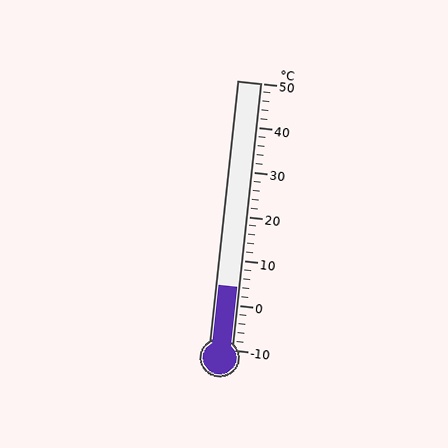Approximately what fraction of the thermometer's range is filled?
The thermometer is filled to approximately 25% of its range.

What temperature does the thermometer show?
The thermometer shows approximately 4°C.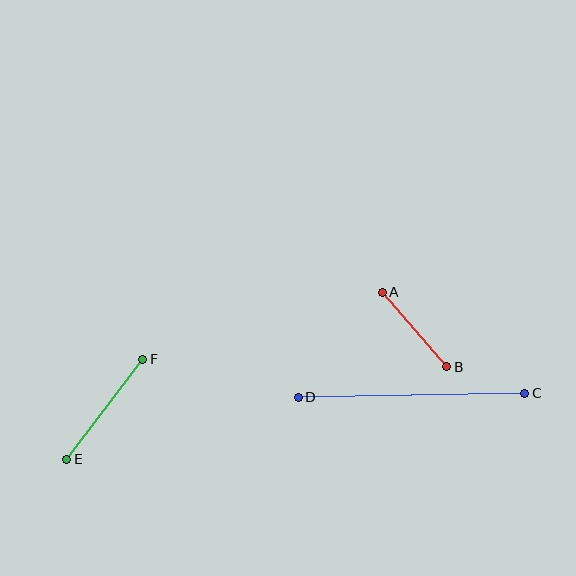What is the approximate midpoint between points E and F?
The midpoint is at approximately (105, 409) pixels.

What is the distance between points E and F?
The distance is approximately 126 pixels.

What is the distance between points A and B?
The distance is approximately 98 pixels.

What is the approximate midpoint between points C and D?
The midpoint is at approximately (412, 395) pixels.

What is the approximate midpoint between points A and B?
The midpoint is at approximately (414, 329) pixels.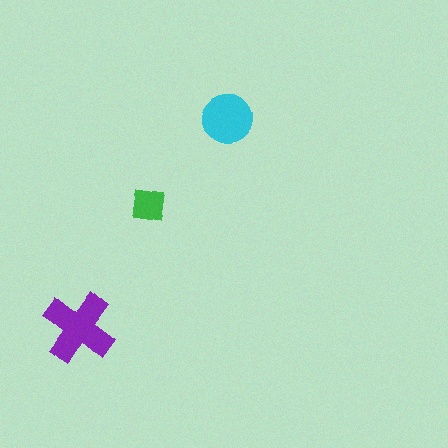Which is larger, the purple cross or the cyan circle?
The purple cross.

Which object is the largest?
The purple cross.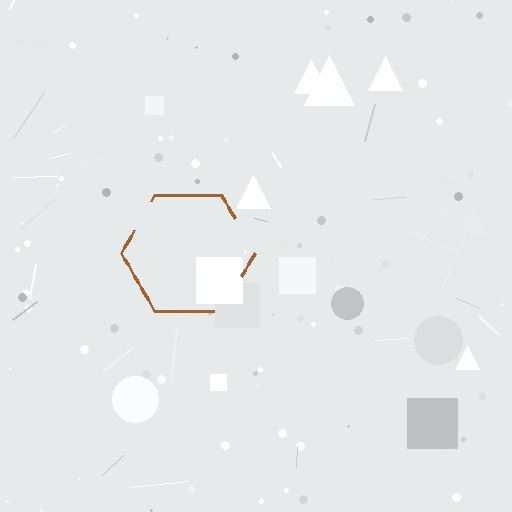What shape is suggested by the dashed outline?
The dashed outline suggests a hexagon.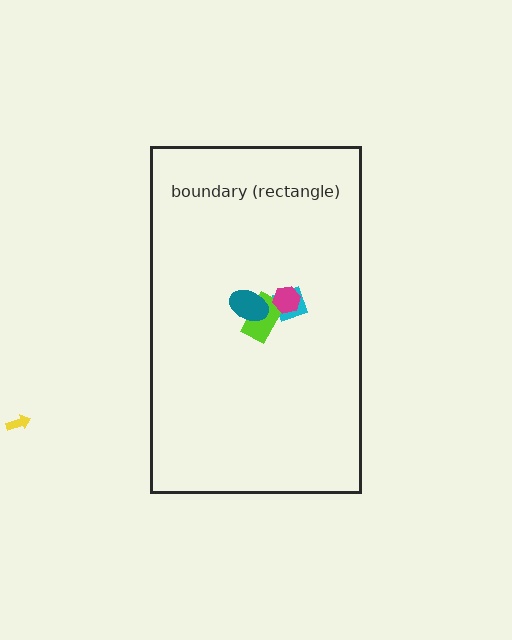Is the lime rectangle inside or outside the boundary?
Inside.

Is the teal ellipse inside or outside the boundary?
Inside.